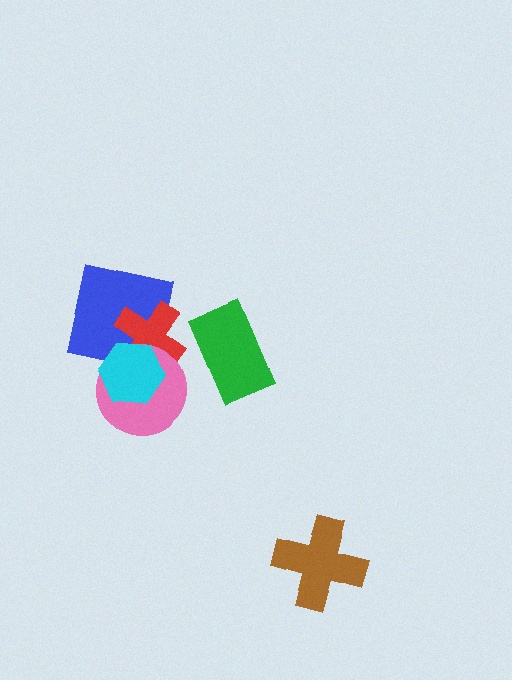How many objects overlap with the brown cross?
0 objects overlap with the brown cross.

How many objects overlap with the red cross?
3 objects overlap with the red cross.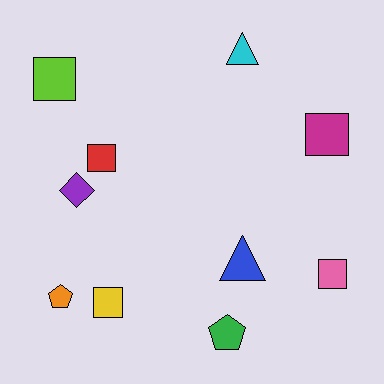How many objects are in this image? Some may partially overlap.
There are 10 objects.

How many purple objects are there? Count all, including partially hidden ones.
There is 1 purple object.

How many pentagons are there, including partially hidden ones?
There are 2 pentagons.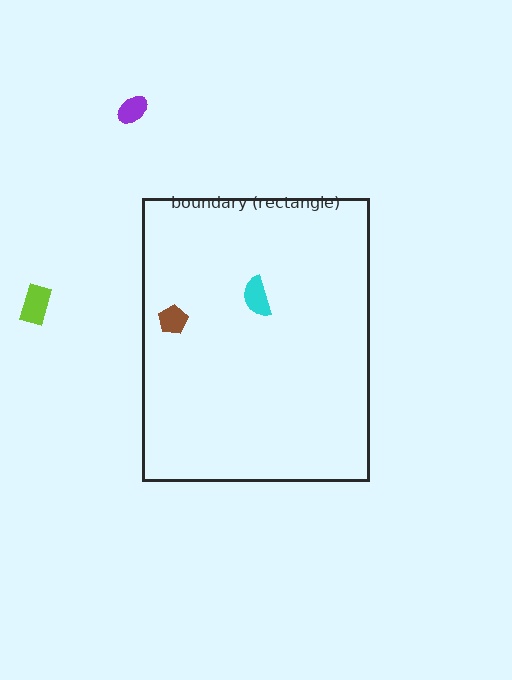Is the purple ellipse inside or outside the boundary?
Outside.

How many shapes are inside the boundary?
2 inside, 2 outside.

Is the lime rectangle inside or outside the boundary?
Outside.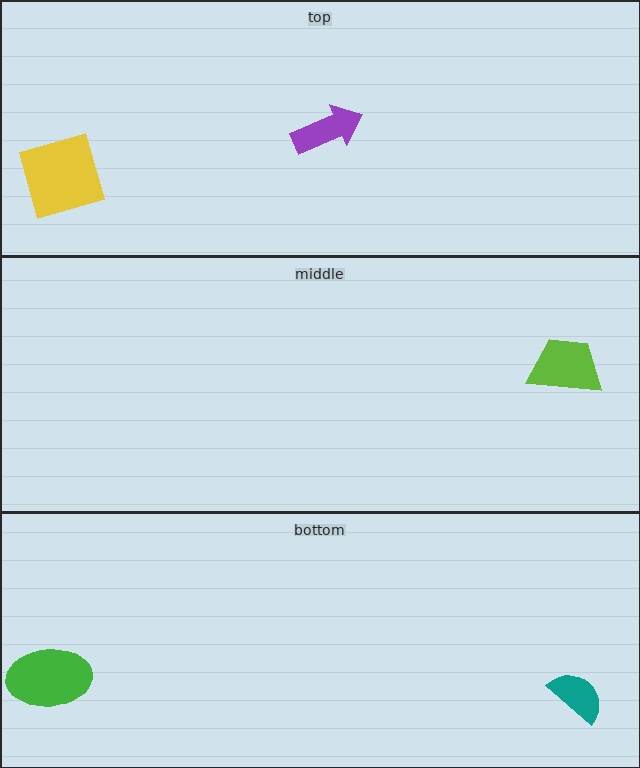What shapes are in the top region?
The yellow square, the purple arrow.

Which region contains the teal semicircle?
The bottom region.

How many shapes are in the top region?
2.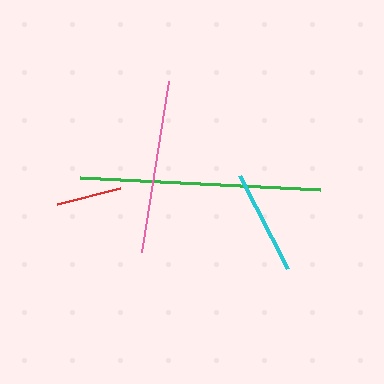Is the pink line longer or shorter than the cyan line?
The pink line is longer than the cyan line.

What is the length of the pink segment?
The pink segment is approximately 173 pixels long.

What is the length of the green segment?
The green segment is approximately 239 pixels long.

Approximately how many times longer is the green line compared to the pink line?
The green line is approximately 1.4 times the length of the pink line.